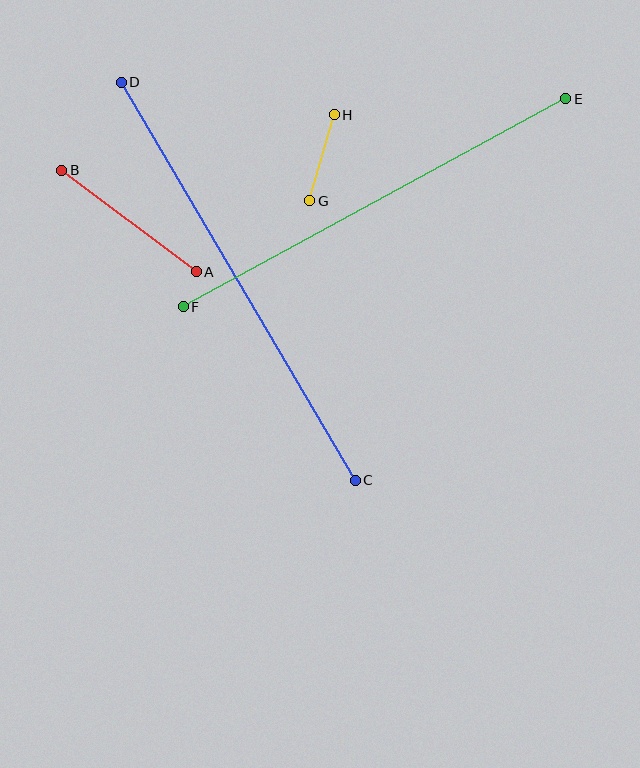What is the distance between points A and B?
The distance is approximately 169 pixels.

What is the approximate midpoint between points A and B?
The midpoint is at approximately (129, 221) pixels.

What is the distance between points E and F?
The distance is approximately 436 pixels.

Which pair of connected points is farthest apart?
Points C and D are farthest apart.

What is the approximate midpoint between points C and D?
The midpoint is at approximately (238, 281) pixels.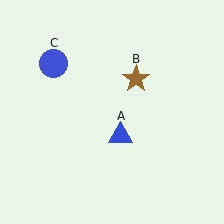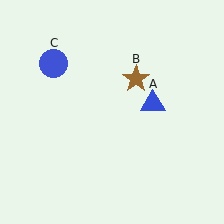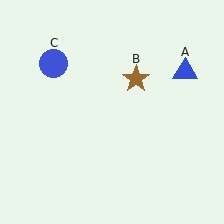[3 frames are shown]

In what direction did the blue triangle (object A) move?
The blue triangle (object A) moved up and to the right.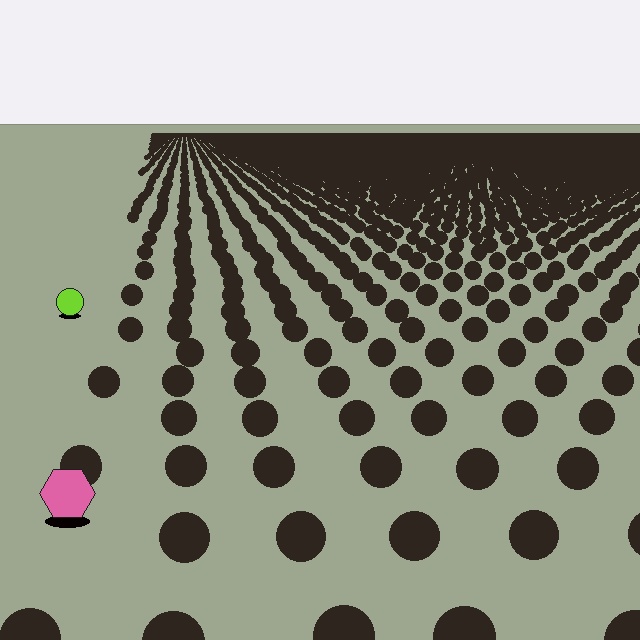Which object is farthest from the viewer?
The lime circle is farthest from the viewer. It appears smaller and the ground texture around it is denser.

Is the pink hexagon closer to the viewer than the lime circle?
Yes. The pink hexagon is closer — you can tell from the texture gradient: the ground texture is coarser near it.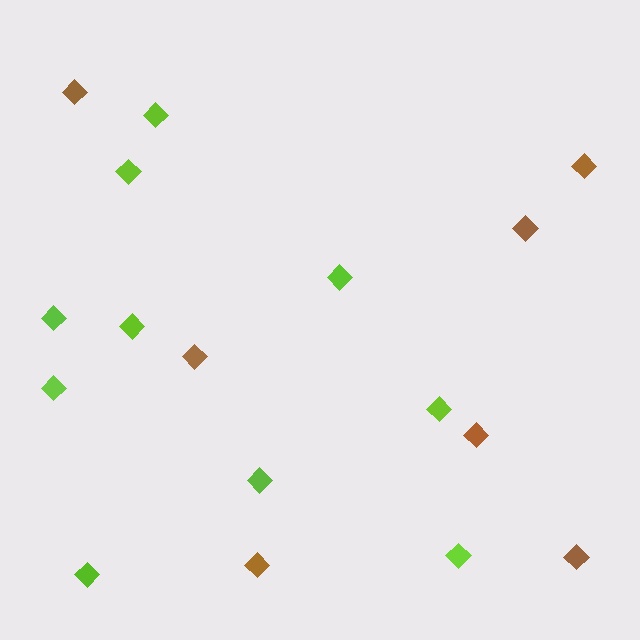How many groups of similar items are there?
There are 2 groups: one group of brown diamonds (7) and one group of lime diamonds (10).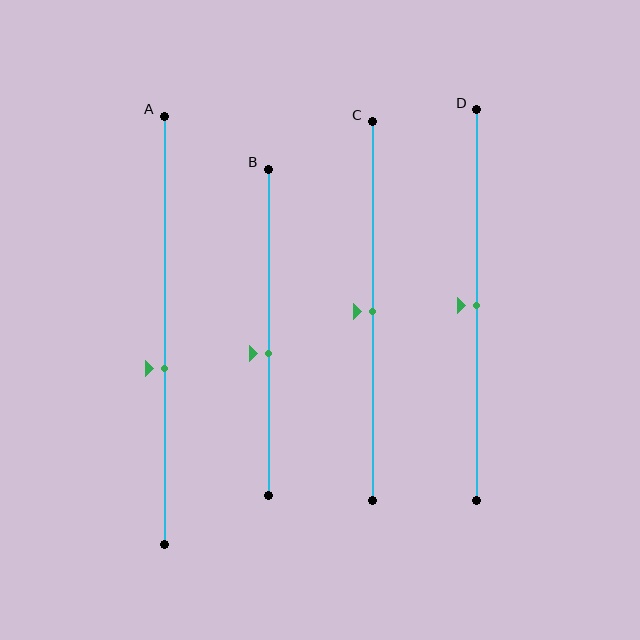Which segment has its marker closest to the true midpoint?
Segment C has its marker closest to the true midpoint.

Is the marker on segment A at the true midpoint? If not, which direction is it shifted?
No, the marker on segment A is shifted downward by about 9% of the segment length.